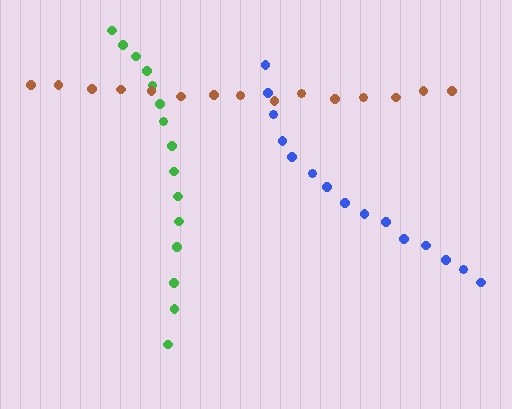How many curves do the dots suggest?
There are 3 distinct paths.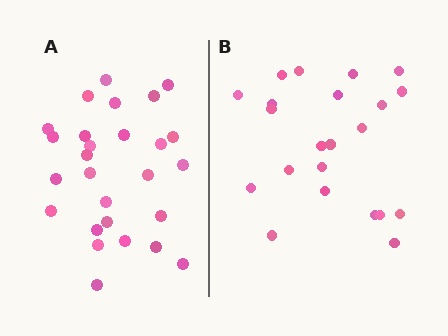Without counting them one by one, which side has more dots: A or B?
Region A (the left region) has more dots.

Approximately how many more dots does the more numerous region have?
Region A has about 5 more dots than region B.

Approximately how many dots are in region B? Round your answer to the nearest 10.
About 20 dots. (The exact count is 22, which rounds to 20.)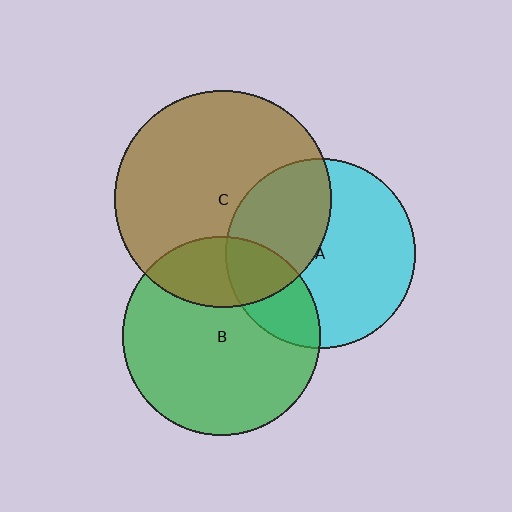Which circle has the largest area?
Circle C (brown).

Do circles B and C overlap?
Yes.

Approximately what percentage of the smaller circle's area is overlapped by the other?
Approximately 25%.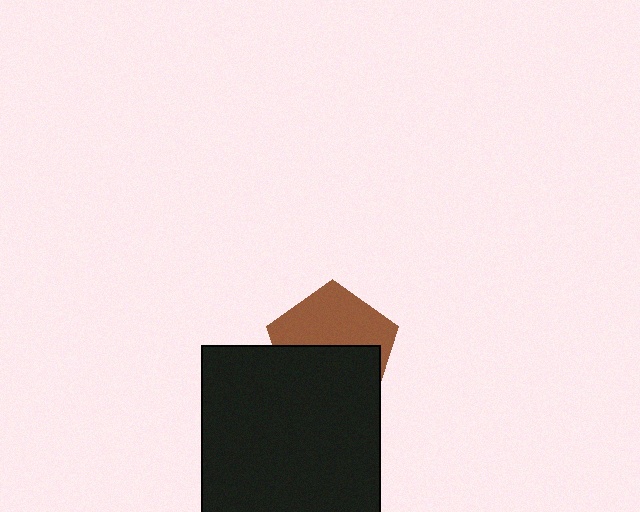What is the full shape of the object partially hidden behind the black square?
The partially hidden object is a brown pentagon.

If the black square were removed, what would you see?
You would see the complete brown pentagon.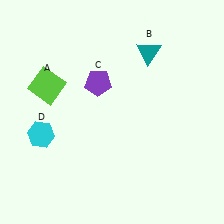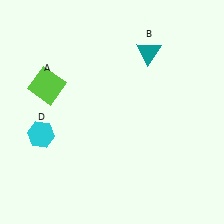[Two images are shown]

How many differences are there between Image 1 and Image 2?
There is 1 difference between the two images.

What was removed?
The purple pentagon (C) was removed in Image 2.